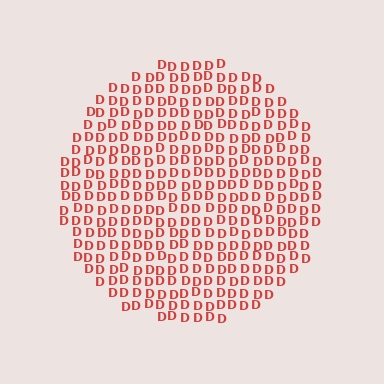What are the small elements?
The small elements are letter D's.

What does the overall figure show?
The overall figure shows a circle.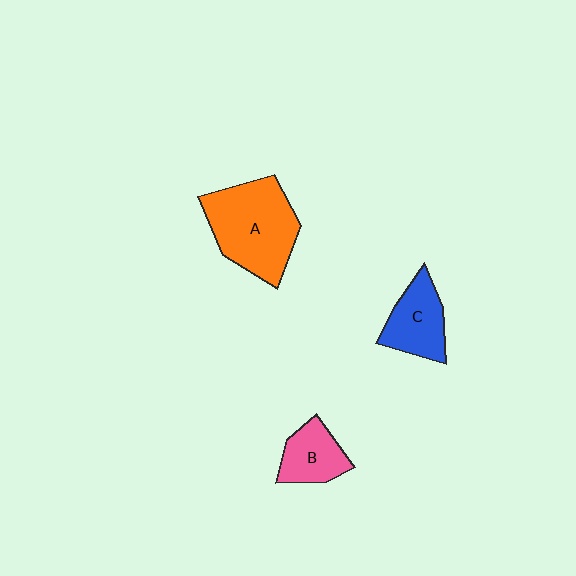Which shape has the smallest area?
Shape B (pink).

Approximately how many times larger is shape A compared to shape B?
Approximately 2.1 times.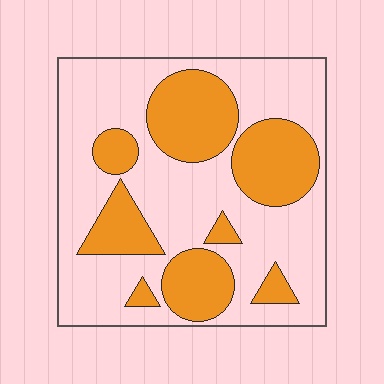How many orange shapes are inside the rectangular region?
8.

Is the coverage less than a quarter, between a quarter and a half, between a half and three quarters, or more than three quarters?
Between a quarter and a half.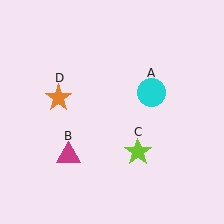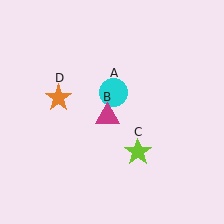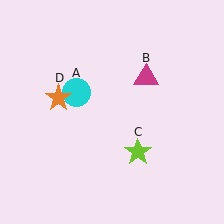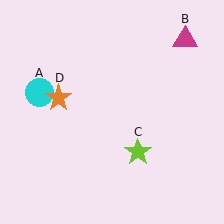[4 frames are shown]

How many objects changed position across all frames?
2 objects changed position: cyan circle (object A), magenta triangle (object B).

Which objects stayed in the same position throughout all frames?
Lime star (object C) and orange star (object D) remained stationary.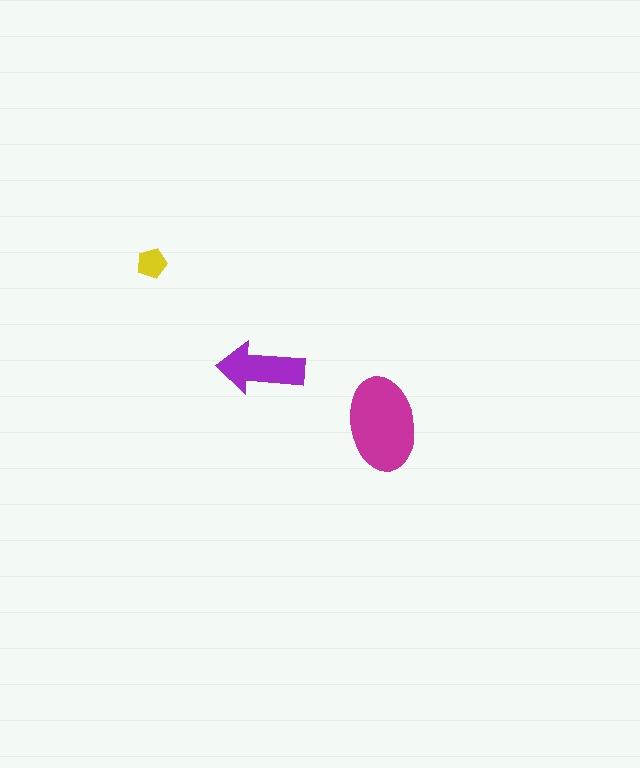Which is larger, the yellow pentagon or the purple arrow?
The purple arrow.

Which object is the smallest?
The yellow pentagon.